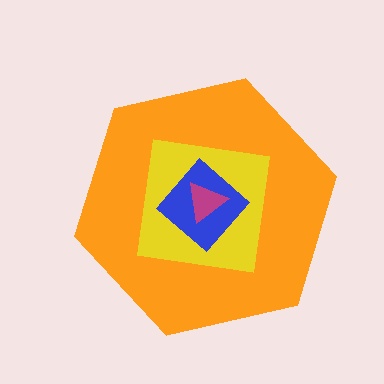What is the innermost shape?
The magenta triangle.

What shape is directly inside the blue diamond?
The magenta triangle.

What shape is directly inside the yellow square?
The blue diamond.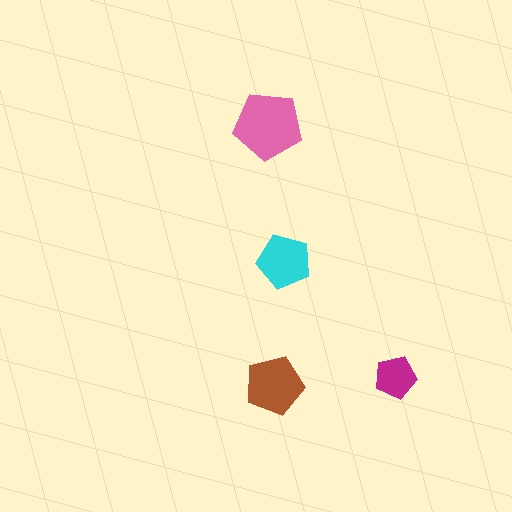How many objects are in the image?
There are 4 objects in the image.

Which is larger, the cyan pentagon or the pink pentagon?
The pink one.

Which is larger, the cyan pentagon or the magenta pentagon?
The cyan one.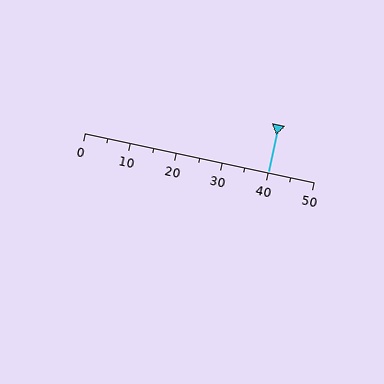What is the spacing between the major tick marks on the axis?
The major ticks are spaced 10 apart.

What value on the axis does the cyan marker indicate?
The marker indicates approximately 40.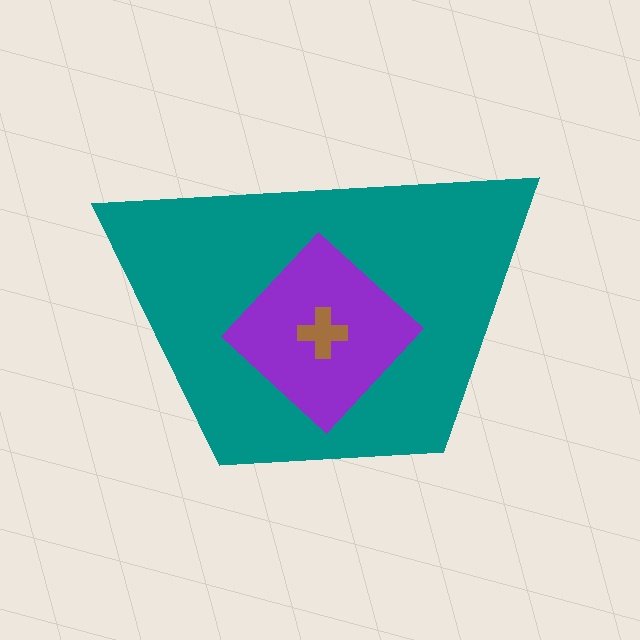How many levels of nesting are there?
3.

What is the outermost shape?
The teal trapezoid.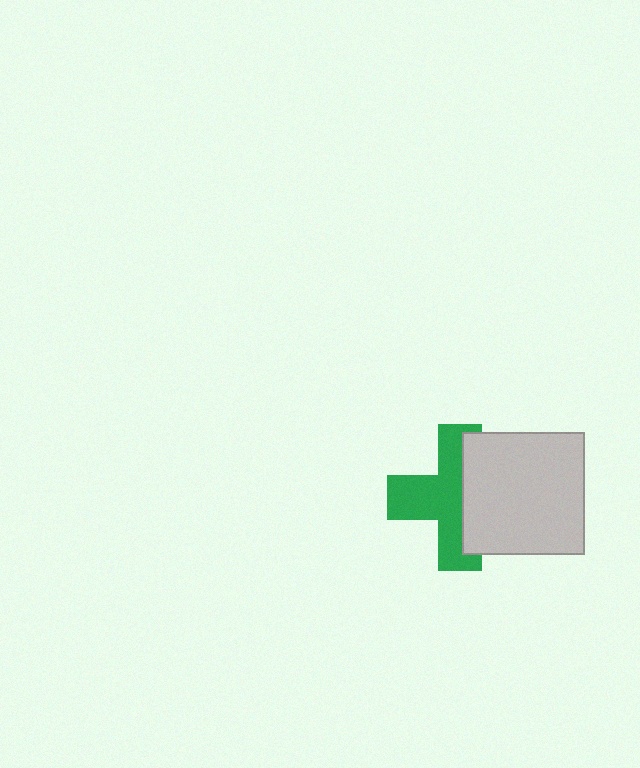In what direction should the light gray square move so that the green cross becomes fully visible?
The light gray square should move right. That is the shortest direction to clear the overlap and leave the green cross fully visible.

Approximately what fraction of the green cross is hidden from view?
Roughly 43% of the green cross is hidden behind the light gray square.